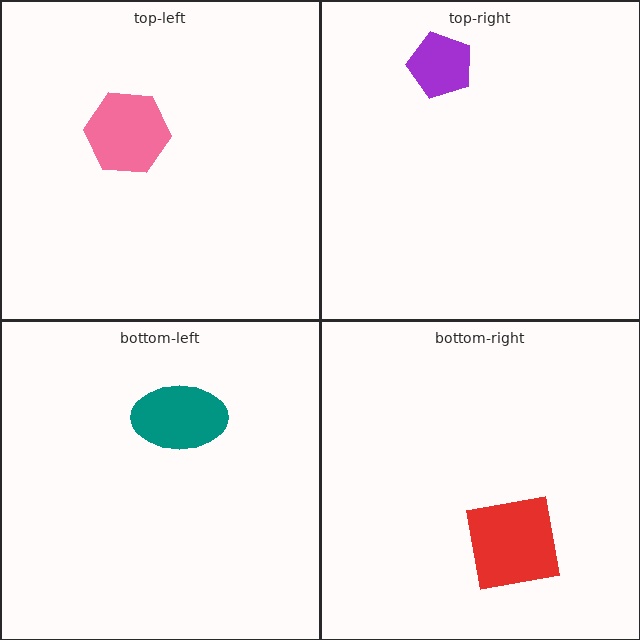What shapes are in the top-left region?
The pink hexagon.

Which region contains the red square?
The bottom-right region.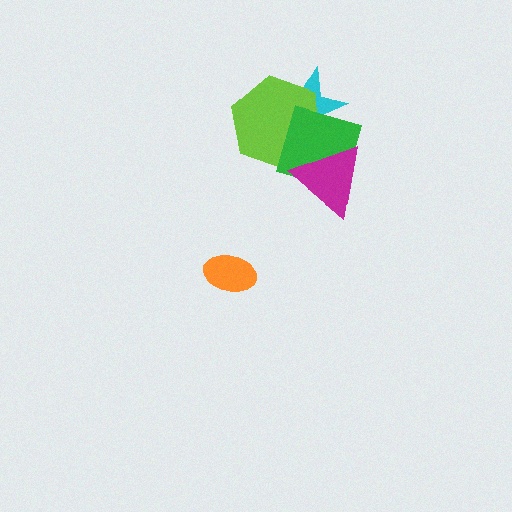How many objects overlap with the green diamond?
3 objects overlap with the green diamond.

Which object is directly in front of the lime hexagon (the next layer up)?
The green diamond is directly in front of the lime hexagon.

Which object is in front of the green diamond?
The magenta triangle is in front of the green diamond.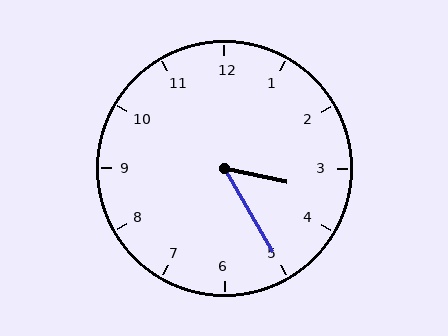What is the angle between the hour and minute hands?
Approximately 48 degrees.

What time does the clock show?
3:25.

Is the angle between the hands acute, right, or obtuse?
It is acute.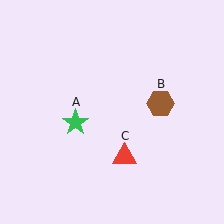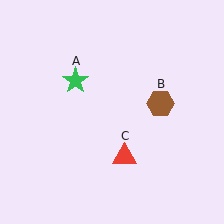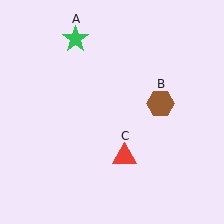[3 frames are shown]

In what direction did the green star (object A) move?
The green star (object A) moved up.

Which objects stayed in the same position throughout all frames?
Brown hexagon (object B) and red triangle (object C) remained stationary.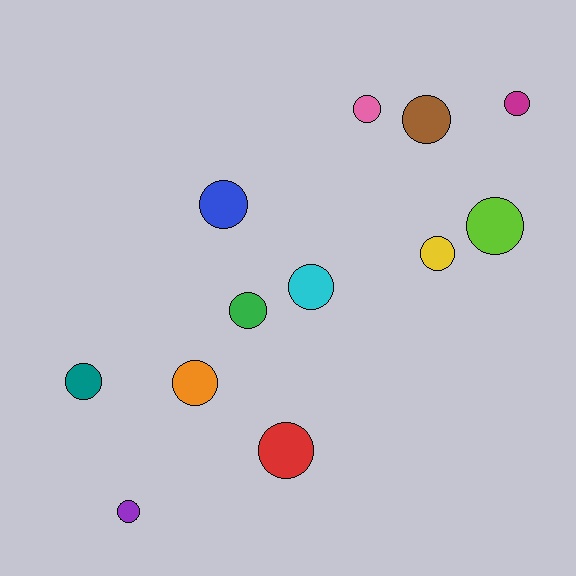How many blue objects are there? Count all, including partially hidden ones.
There is 1 blue object.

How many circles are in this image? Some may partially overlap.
There are 12 circles.